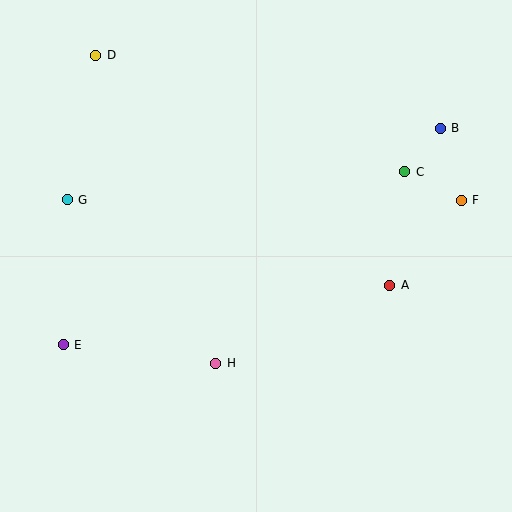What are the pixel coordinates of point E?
Point E is at (63, 345).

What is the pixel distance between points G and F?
The distance between G and F is 394 pixels.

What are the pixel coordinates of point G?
Point G is at (67, 200).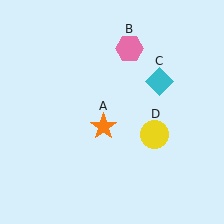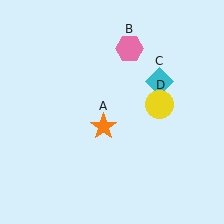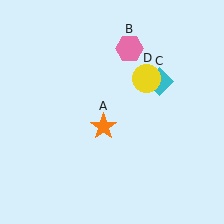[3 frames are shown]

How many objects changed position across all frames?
1 object changed position: yellow circle (object D).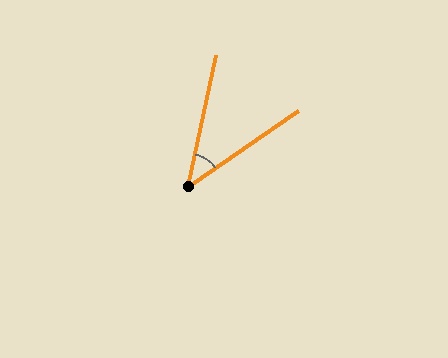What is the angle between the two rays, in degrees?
Approximately 44 degrees.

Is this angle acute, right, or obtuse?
It is acute.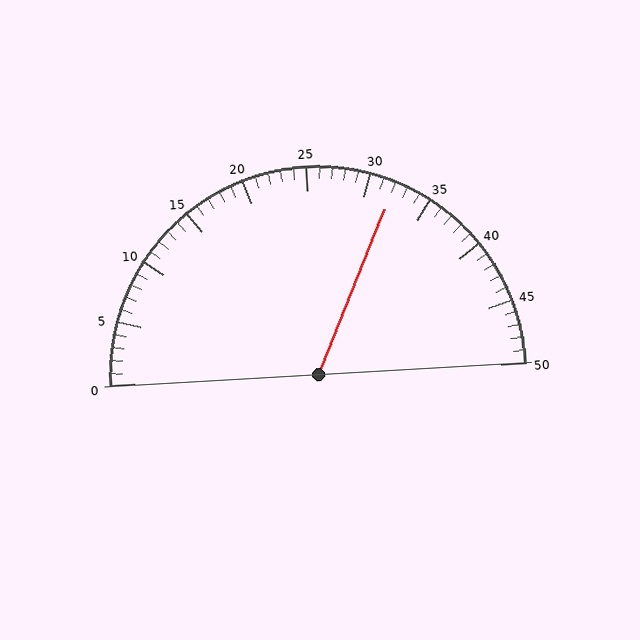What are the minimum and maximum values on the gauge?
The gauge ranges from 0 to 50.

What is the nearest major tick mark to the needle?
The nearest major tick mark is 30.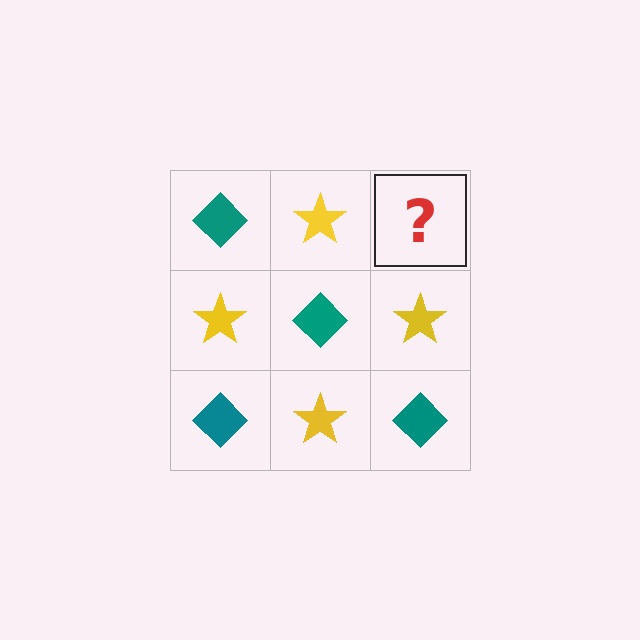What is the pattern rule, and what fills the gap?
The rule is that it alternates teal diamond and yellow star in a checkerboard pattern. The gap should be filled with a teal diamond.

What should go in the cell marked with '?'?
The missing cell should contain a teal diamond.